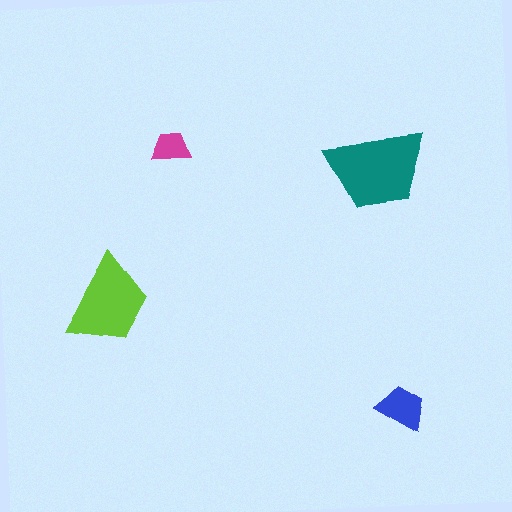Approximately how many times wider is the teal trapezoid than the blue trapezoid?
About 2 times wider.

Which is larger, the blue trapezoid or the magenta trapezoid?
The blue one.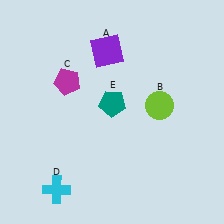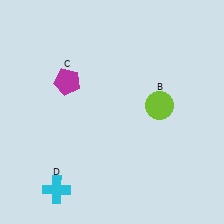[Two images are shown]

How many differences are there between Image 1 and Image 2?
There are 2 differences between the two images.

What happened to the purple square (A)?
The purple square (A) was removed in Image 2. It was in the top-left area of Image 1.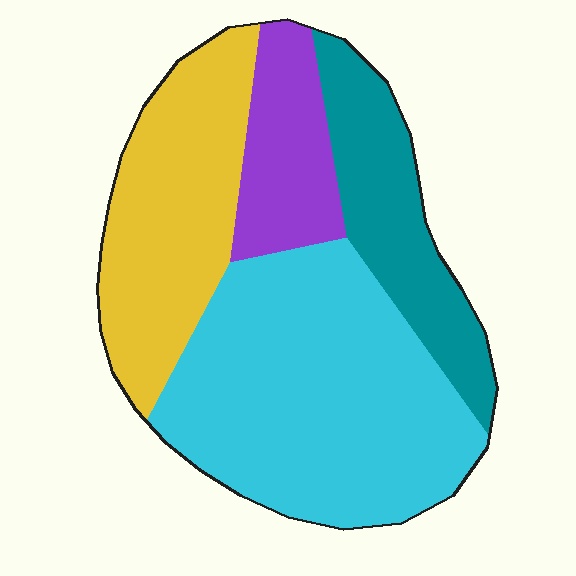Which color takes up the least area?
Purple, at roughly 15%.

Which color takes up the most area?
Cyan, at roughly 45%.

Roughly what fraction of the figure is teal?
Teal covers about 20% of the figure.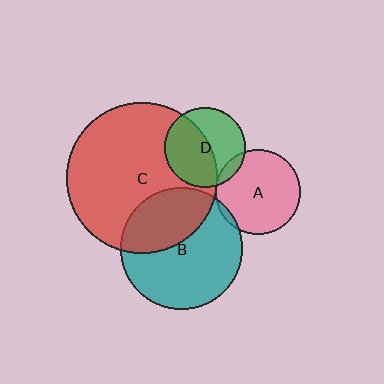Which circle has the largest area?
Circle C (red).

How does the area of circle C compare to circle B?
Approximately 1.5 times.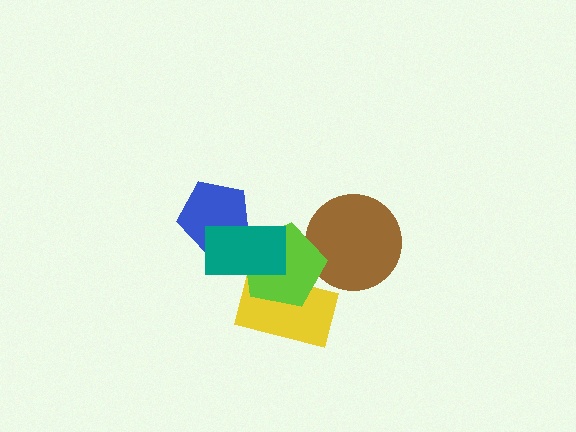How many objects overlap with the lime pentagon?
3 objects overlap with the lime pentagon.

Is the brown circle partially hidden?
Yes, it is partially covered by another shape.